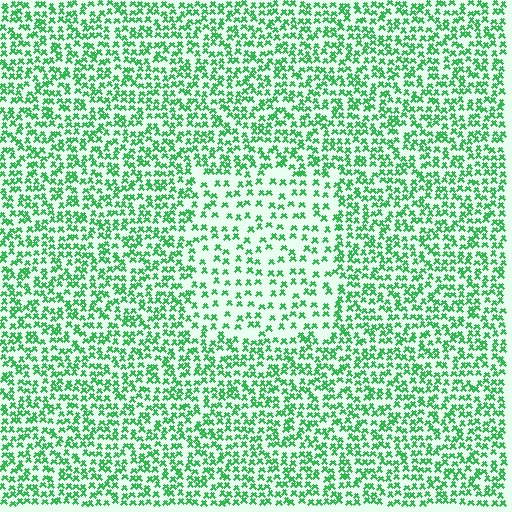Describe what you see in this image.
The image contains small green elements arranged at two different densities. A rectangle-shaped region is visible where the elements are less densely packed than the surrounding area.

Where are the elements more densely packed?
The elements are more densely packed outside the rectangle boundary.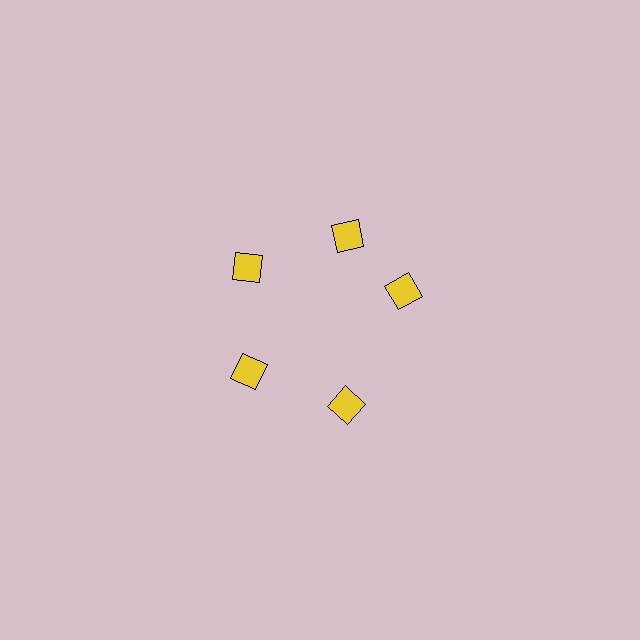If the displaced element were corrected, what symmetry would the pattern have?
It would have 5-fold rotational symmetry — the pattern would map onto itself every 72 degrees.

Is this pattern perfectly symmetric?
No. The 5 yellow squares are arranged in a ring, but one element near the 3 o'clock position is rotated out of alignment along the ring, breaking the 5-fold rotational symmetry.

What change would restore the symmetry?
The symmetry would be restored by rotating it back into even spacing with its neighbors so that all 5 squares sit at equal angles and equal distance from the center.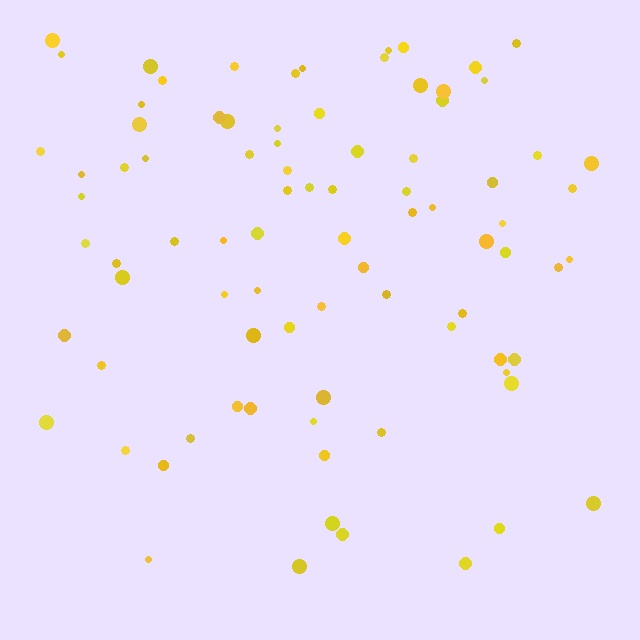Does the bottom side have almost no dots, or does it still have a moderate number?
Still a moderate number, just noticeably fewer than the top.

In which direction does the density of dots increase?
From bottom to top, with the top side densest.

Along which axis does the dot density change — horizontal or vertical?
Vertical.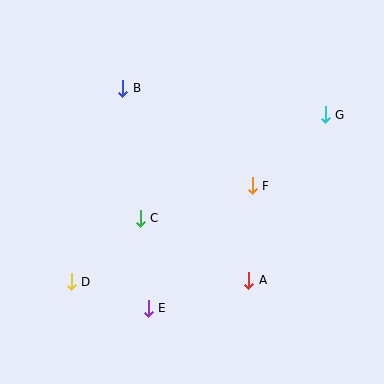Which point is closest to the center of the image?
Point C at (140, 218) is closest to the center.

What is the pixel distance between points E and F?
The distance between E and F is 161 pixels.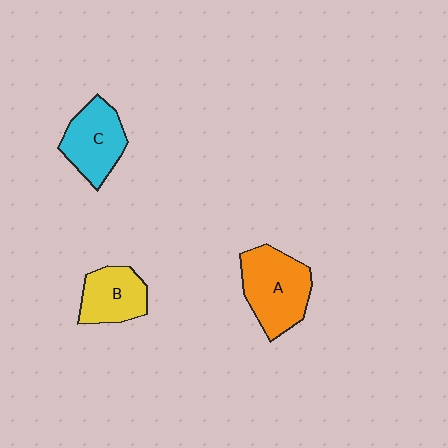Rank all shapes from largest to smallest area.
From largest to smallest: A (orange), C (cyan), B (yellow).